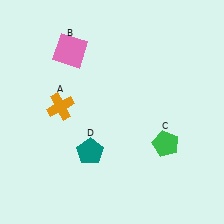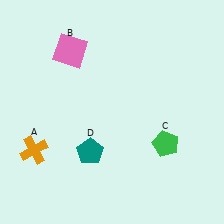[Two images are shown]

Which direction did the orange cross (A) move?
The orange cross (A) moved down.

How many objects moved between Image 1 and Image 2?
1 object moved between the two images.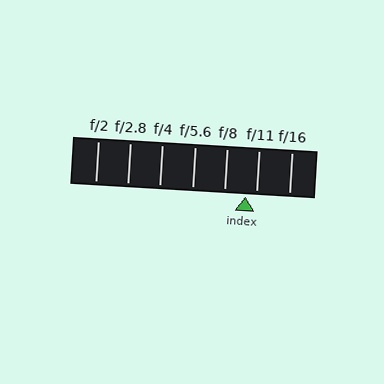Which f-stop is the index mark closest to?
The index mark is closest to f/11.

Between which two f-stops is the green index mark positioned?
The index mark is between f/8 and f/11.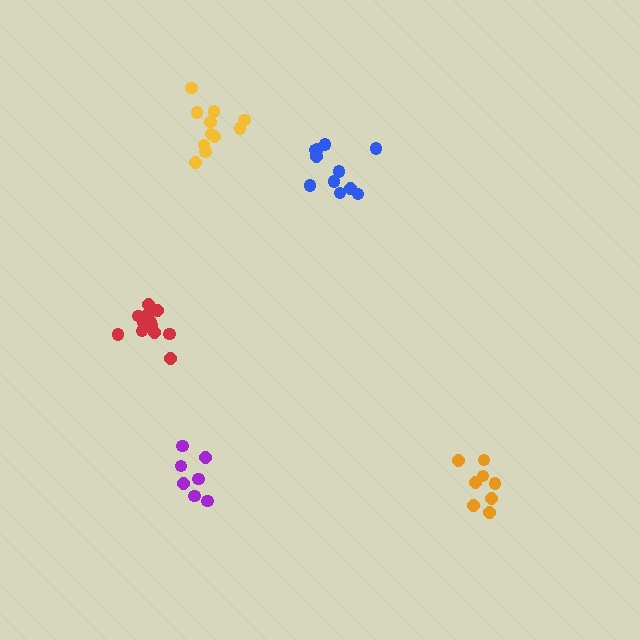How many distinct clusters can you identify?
There are 5 distinct clusters.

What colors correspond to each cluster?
The clusters are colored: red, blue, orange, purple, yellow.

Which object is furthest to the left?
The red cluster is leftmost.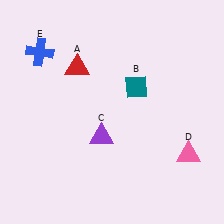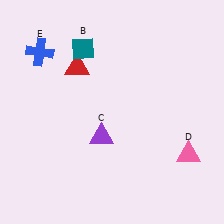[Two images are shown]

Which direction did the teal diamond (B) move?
The teal diamond (B) moved left.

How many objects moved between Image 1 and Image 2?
1 object moved between the two images.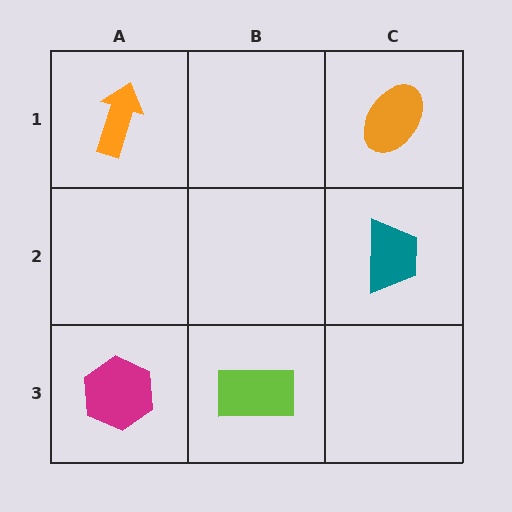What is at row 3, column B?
A lime rectangle.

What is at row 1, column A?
An orange arrow.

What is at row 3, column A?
A magenta hexagon.